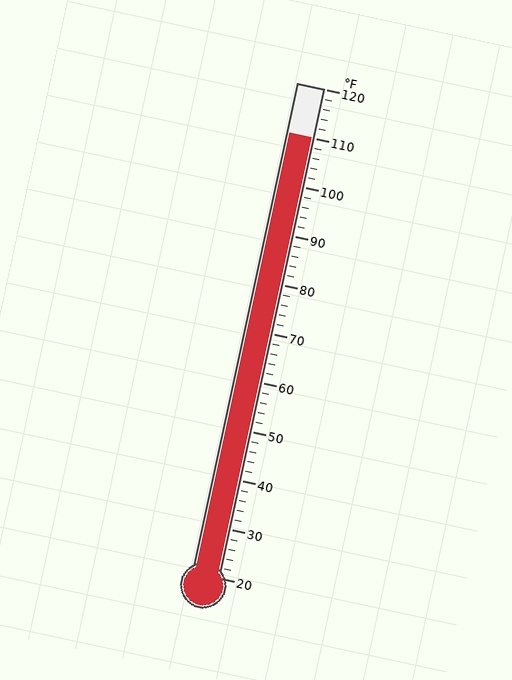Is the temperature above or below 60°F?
The temperature is above 60°F.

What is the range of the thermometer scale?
The thermometer scale ranges from 20°F to 120°F.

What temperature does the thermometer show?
The thermometer shows approximately 110°F.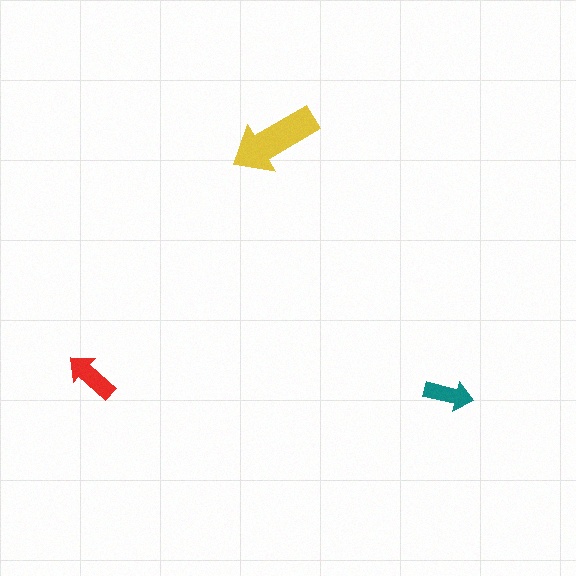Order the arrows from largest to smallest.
the yellow one, the red one, the teal one.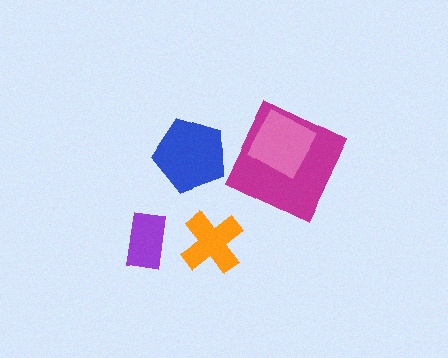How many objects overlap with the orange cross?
0 objects overlap with the orange cross.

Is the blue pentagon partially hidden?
No, no other shape covers it.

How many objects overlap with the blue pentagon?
0 objects overlap with the blue pentagon.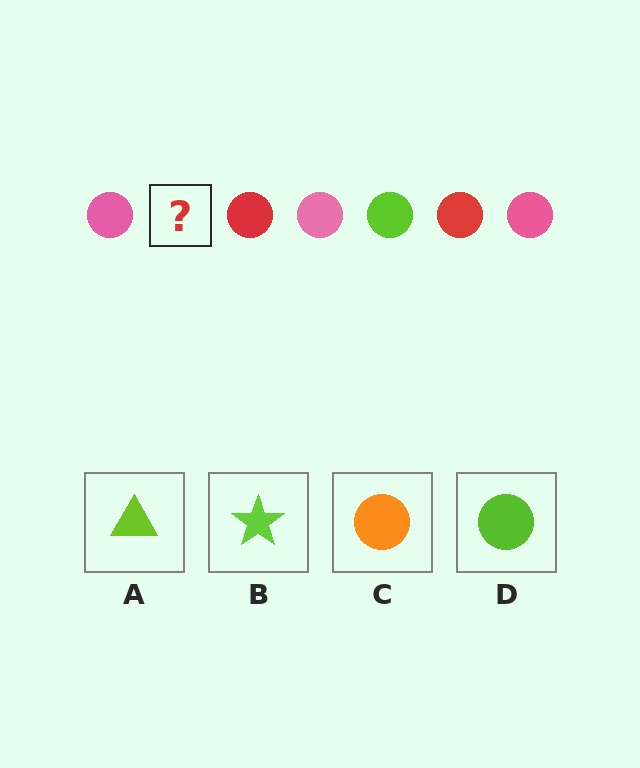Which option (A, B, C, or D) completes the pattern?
D.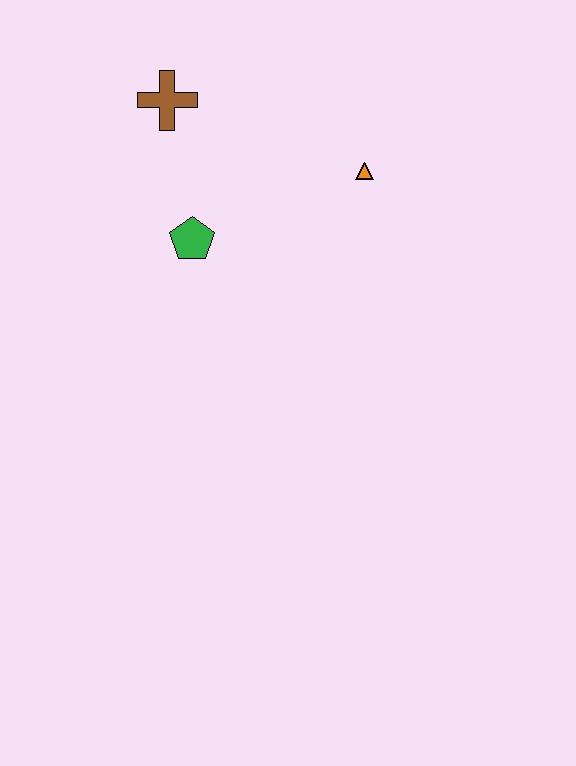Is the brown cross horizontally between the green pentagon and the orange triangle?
No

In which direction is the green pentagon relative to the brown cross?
The green pentagon is below the brown cross.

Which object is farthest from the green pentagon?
The orange triangle is farthest from the green pentagon.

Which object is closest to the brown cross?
The green pentagon is closest to the brown cross.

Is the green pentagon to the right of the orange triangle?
No